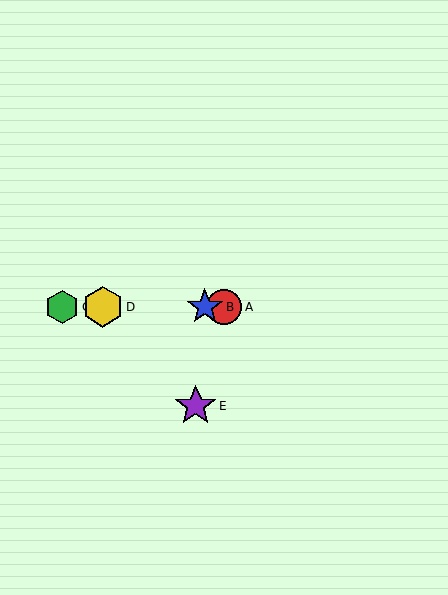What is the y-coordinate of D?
Object D is at y≈307.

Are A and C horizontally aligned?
Yes, both are at y≈307.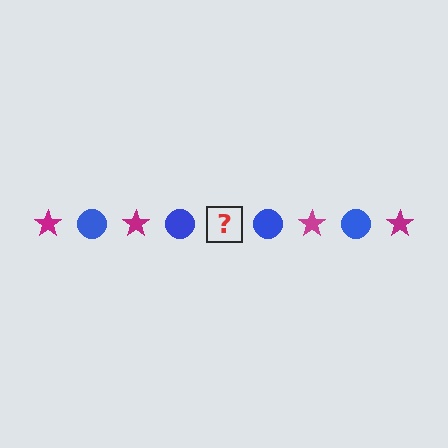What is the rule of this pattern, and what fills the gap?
The rule is that the pattern alternates between magenta star and blue circle. The gap should be filled with a magenta star.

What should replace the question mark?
The question mark should be replaced with a magenta star.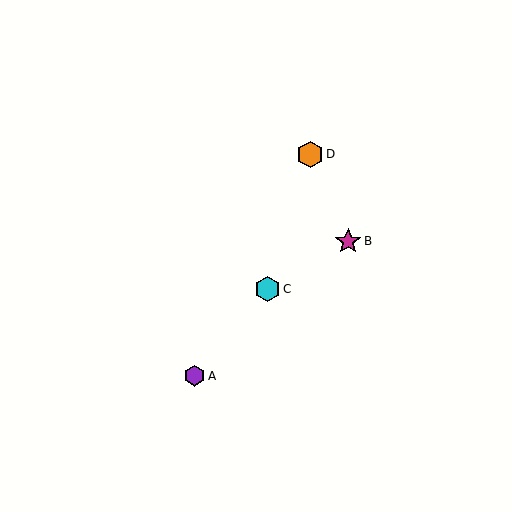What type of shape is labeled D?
Shape D is an orange hexagon.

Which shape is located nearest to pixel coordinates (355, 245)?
The magenta star (labeled B) at (348, 241) is nearest to that location.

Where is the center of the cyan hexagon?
The center of the cyan hexagon is at (267, 289).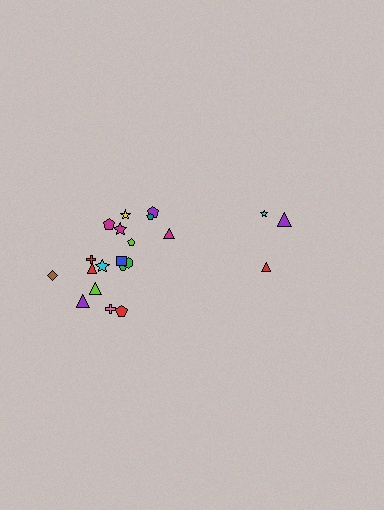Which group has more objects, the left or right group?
The left group.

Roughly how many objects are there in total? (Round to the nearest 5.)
Roughly 20 objects in total.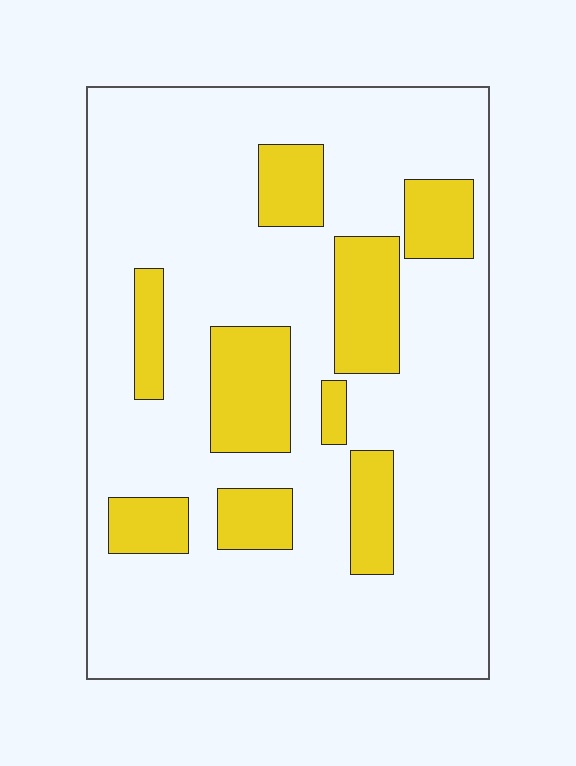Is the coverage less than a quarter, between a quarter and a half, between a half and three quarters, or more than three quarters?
Less than a quarter.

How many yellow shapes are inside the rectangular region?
9.